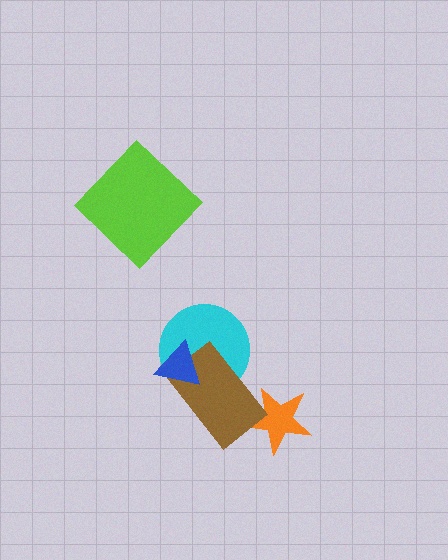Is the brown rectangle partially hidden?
Yes, it is partially covered by another shape.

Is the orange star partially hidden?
Yes, it is partially covered by another shape.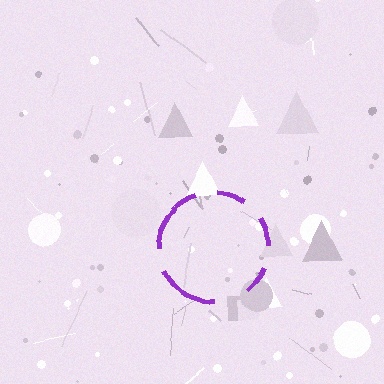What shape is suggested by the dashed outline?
The dashed outline suggests a circle.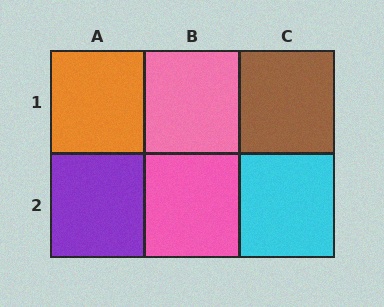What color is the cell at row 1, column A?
Orange.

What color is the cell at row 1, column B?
Pink.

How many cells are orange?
1 cell is orange.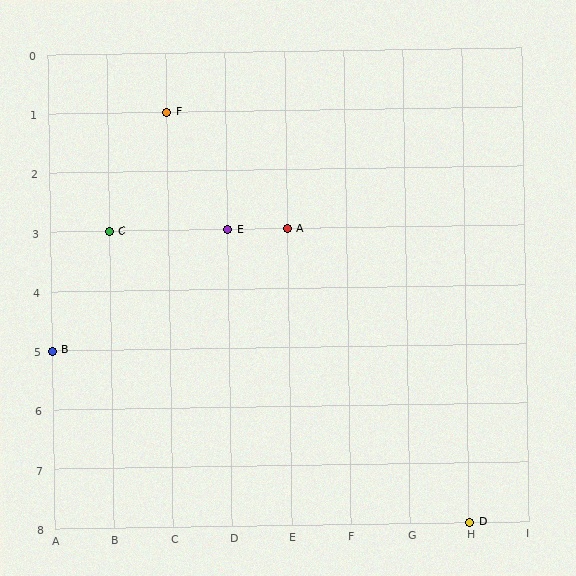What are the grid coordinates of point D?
Point D is at grid coordinates (H, 8).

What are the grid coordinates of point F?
Point F is at grid coordinates (C, 1).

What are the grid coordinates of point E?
Point E is at grid coordinates (D, 3).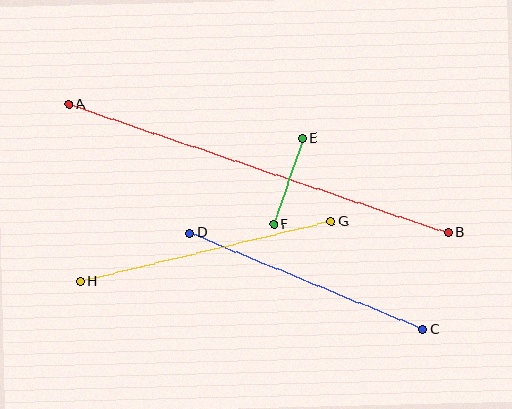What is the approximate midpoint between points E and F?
The midpoint is at approximately (288, 181) pixels.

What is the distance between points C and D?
The distance is approximately 252 pixels.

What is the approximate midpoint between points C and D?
The midpoint is at approximately (306, 281) pixels.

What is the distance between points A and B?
The distance is approximately 400 pixels.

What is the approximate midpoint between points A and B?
The midpoint is at approximately (258, 169) pixels.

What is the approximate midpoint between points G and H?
The midpoint is at approximately (206, 252) pixels.